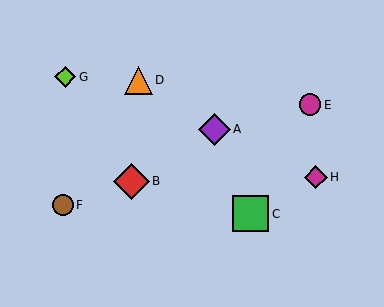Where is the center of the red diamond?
The center of the red diamond is at (132, 181).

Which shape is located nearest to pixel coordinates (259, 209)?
The green square (labeled C) at (251, 214) is nearest to that location.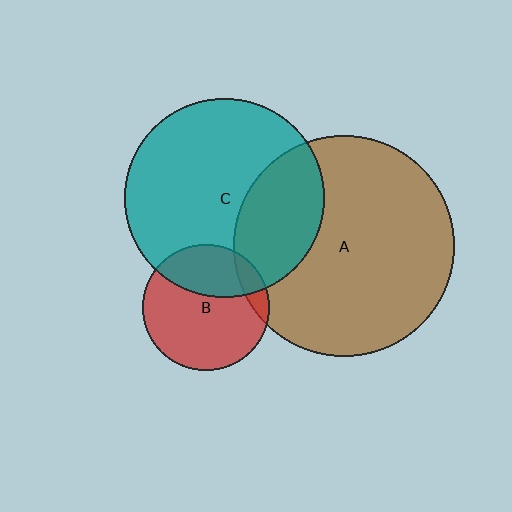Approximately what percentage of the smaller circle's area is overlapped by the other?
Approximately 10%.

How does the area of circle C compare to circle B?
Approximately 2.5 times.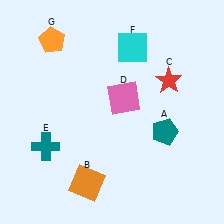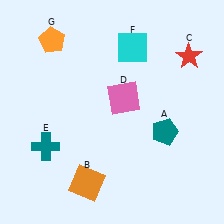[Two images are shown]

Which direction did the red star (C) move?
The red star (C) moved up.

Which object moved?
The red star (C) moved up.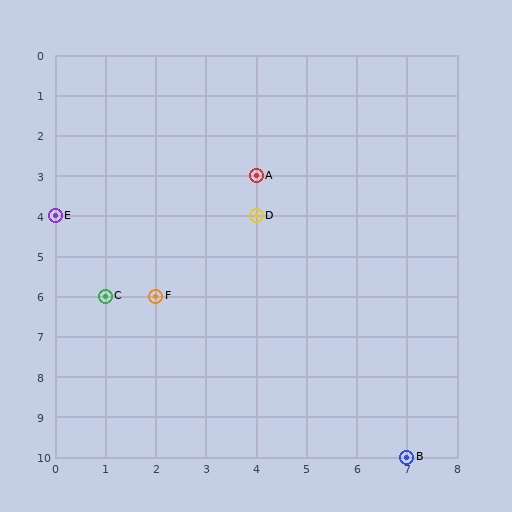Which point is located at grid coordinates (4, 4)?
Point D is at (4, 4).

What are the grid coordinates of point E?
Point E is at grid coordinates (0, 4).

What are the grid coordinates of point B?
Point B is at grid coordinates (7, 10).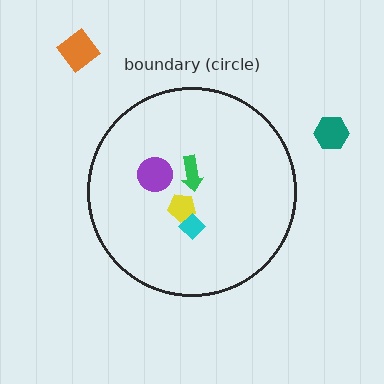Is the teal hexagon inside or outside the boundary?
Outside.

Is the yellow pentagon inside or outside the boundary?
Inside.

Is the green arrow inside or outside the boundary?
Inside.